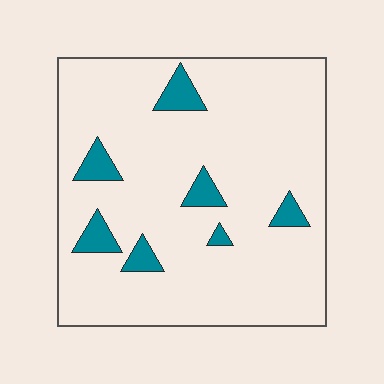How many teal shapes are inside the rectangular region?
7.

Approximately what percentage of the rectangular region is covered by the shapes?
Approximately 10%.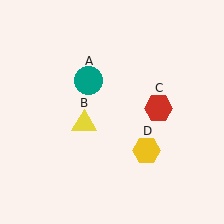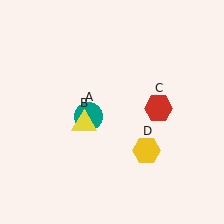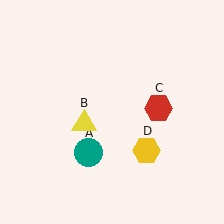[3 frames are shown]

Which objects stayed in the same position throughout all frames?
Yellow triangle (object B) and red hexagon (object C) and yellow hexagon (object D) remained stationary.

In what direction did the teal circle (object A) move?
The teal circle (object A) moved down.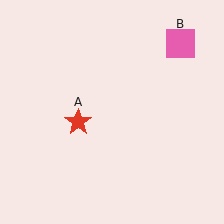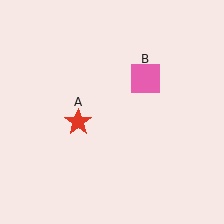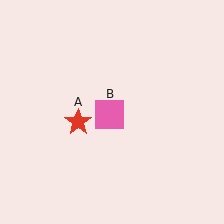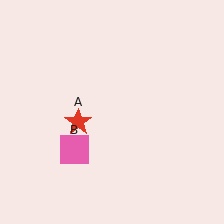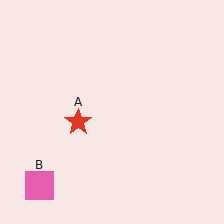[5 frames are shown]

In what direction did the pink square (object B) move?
The pink square (object B) moved down and to the left.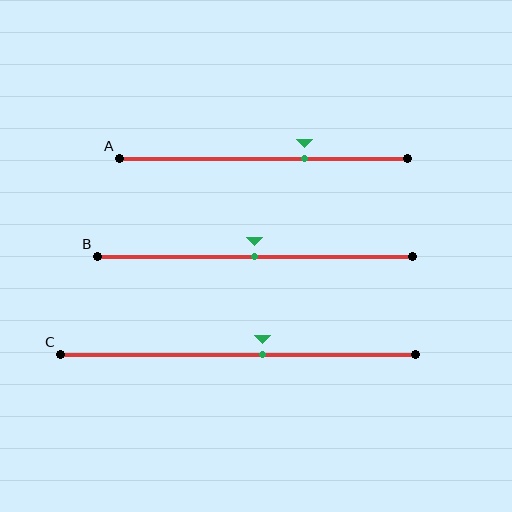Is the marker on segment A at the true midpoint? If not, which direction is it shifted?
No, the marker on segment A is shifted to the right by about 14% of the segment length.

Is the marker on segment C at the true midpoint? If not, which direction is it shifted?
No, the marker on segment C is shifted to the right by about 7% of the segment length.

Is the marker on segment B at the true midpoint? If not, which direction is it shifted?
Yes, the marker on segment B is at the true midpoint.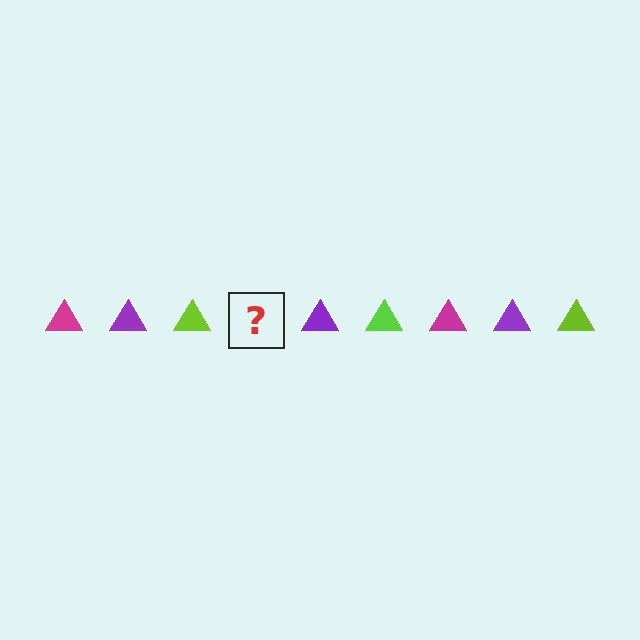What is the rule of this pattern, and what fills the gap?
The rule is that the pattern cycles through magenta, purple, lime triangles. The gap should be filled with a magenta triangle.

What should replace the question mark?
The question mark should be replaced with a magenta triangle.